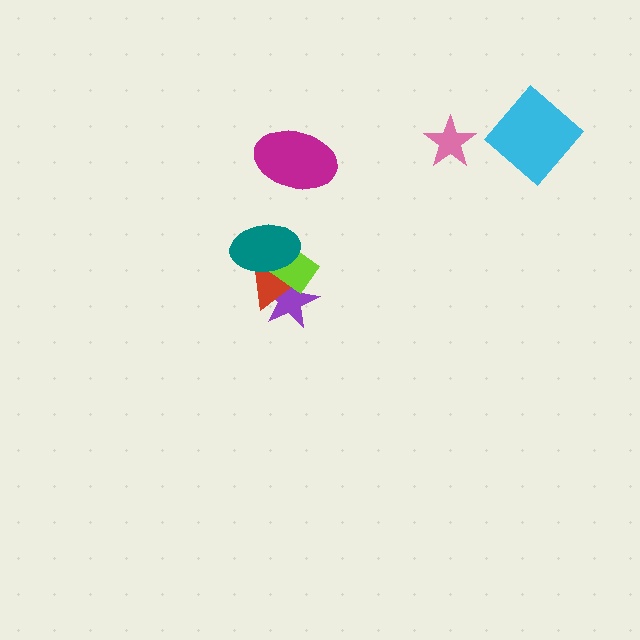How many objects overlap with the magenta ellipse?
0 objects overlap with the magenta ellipse.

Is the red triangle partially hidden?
Yes, it is partially covered by another shape.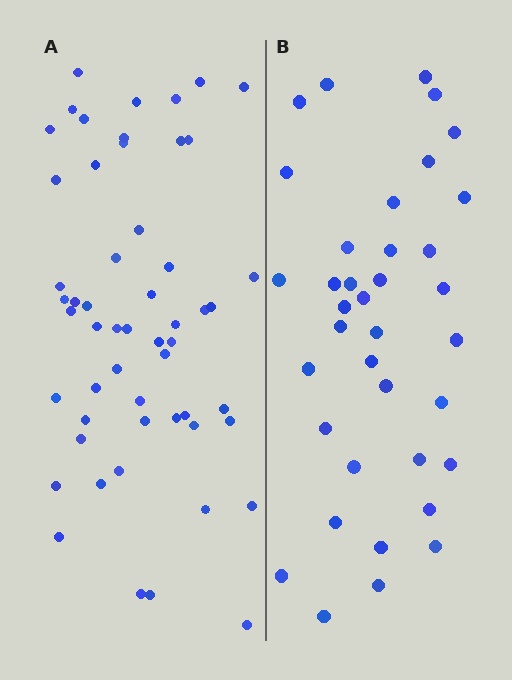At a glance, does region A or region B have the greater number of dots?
Region A (the left region) has more dots.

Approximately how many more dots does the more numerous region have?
Region A has approximately 15 more dots than region B.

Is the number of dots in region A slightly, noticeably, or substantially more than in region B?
Region A has substantially more. The ratio is roughly 1.5 to 1.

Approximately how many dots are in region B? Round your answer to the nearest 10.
About 40 dots. (The exact count is 37, which rounds to 40.)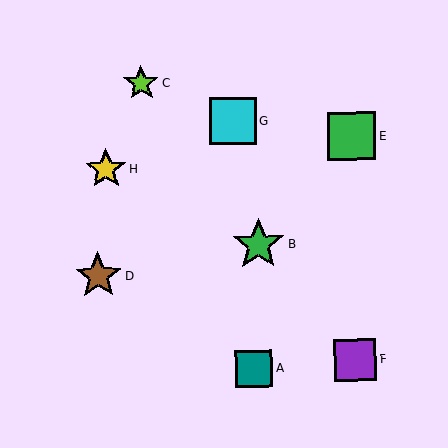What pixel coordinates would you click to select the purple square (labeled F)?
Click at (355, 360) to select the purple square F.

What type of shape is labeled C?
Shape C is a lime star.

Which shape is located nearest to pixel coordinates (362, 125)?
The green square (labeled E) at (351, 136) is nearest to that location.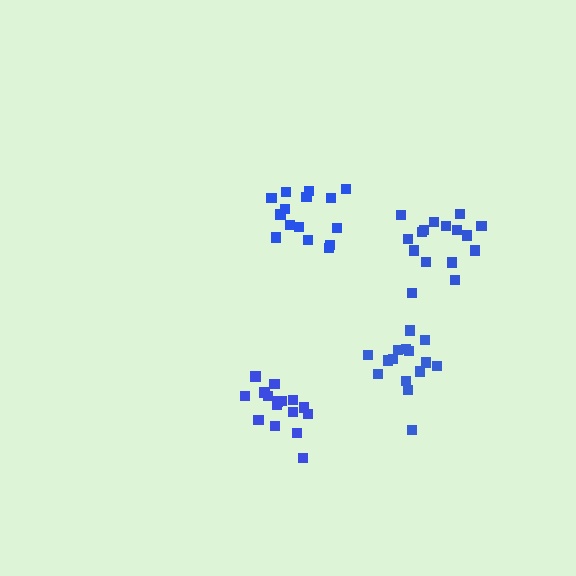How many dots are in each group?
Group 1: 15 dots, Group 2: 16 dots, Group 3: 16 dots, Group 4: 15 dots (62 total).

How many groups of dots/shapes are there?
There are 4 groups.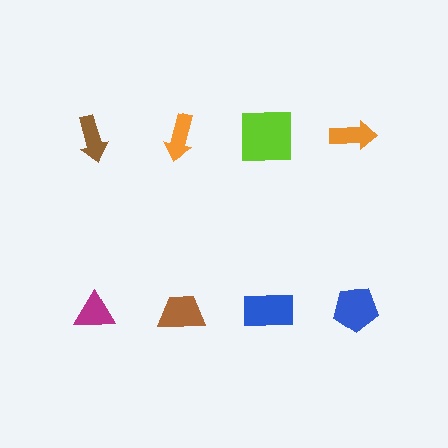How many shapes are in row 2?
4 shapes.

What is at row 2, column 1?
A magenta triangle.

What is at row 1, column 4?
An orange arrow.